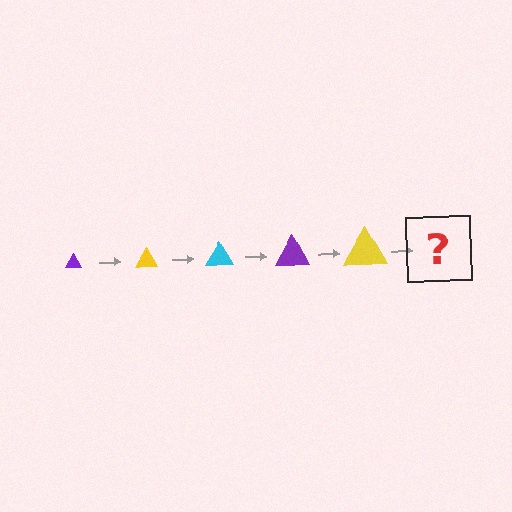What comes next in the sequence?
The next element should be a cyan triangle, larger than the previous one.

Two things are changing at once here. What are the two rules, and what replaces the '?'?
The two rules are that the triangle grows larger each step and the color cycles through purple, yellow, and cyan. The '?' should be a cyan triangle, larger than the previous one.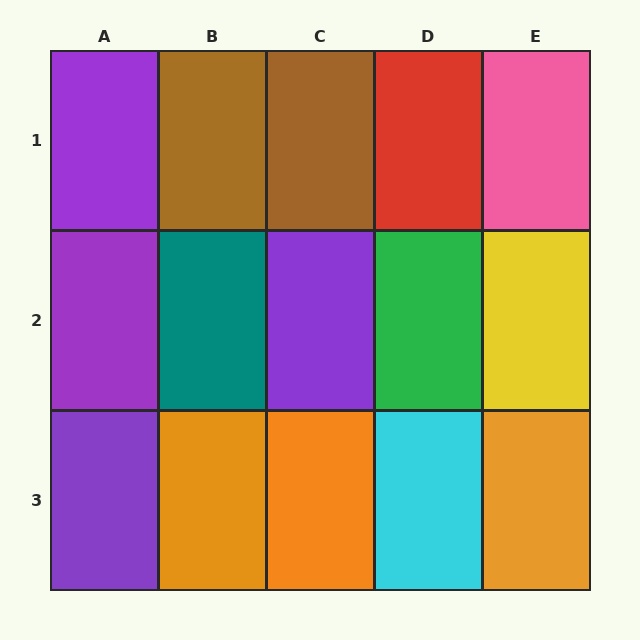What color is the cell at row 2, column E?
Yellow.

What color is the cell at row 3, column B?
Orange.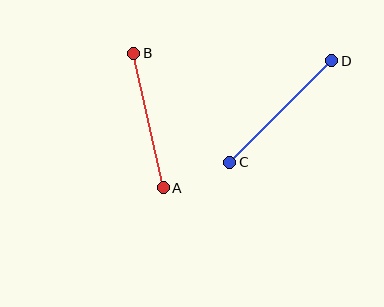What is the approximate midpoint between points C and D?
The midpoint is at approximately (281, 112) pixels.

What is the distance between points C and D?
The distance is approximately 144 pixels.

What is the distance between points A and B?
The distance is approximately 138 pixels.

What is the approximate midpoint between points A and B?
The midpoint is at approximately (148, 121) pixels.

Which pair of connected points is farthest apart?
Points C and D are farthest apart.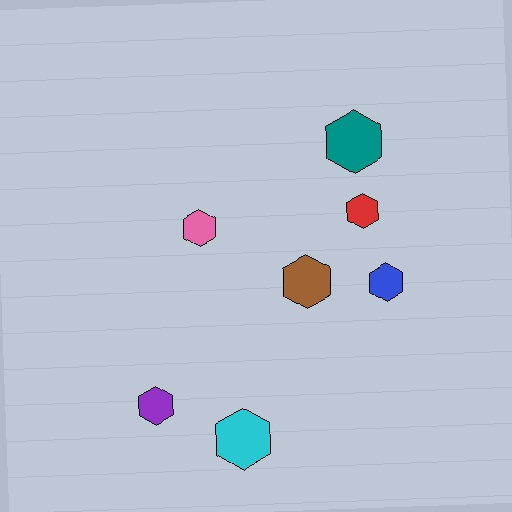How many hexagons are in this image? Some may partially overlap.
There are 7 hexagons.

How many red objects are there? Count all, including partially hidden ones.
There is 1 red object.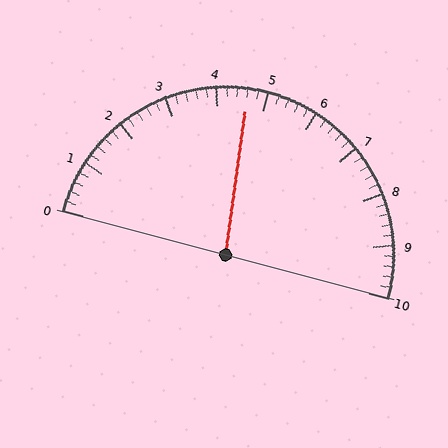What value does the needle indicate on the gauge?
The needle indicates approximately 4.6.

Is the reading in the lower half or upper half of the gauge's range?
The reading is in the lower half of the range (0 to 10).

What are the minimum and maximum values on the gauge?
The gauge ranges from 0 to 10.